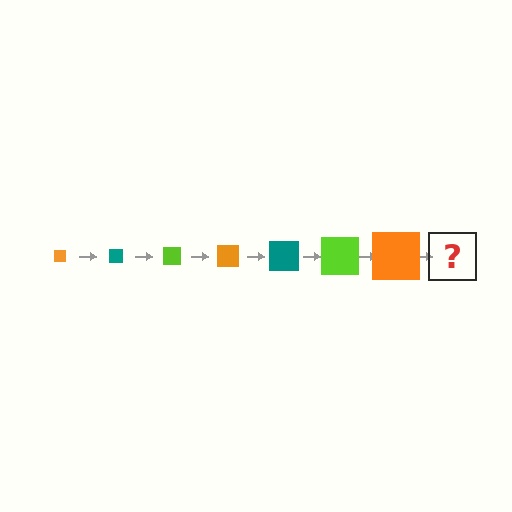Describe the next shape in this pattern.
It should be a teal square, larger than the previous one.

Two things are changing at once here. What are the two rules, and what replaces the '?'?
The two rules are that the square grows larger each step and the color cycles through orange, teal, and lime. The '?' should be a teal square, larger than the previous one.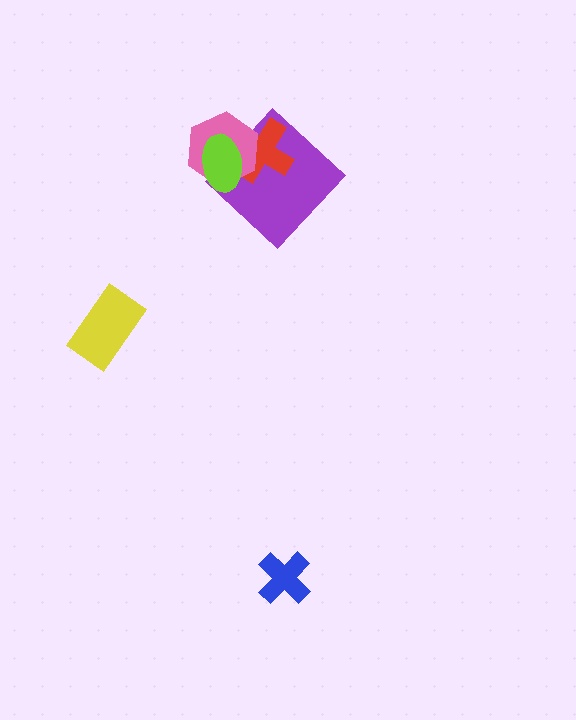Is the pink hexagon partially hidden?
Yes, it is partially covered by another shape.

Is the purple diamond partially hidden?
Yes, it is partially covered by another shape.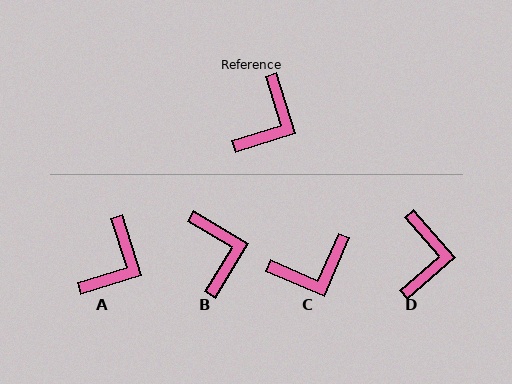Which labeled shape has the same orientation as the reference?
A.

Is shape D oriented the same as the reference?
No, it is off by about 23 degrees.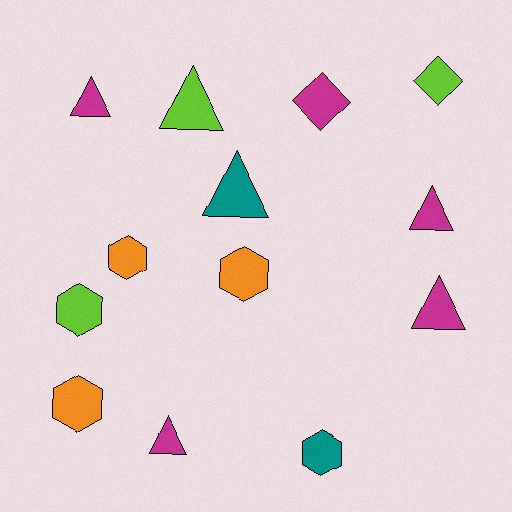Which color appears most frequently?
Magenta, with 5 objects.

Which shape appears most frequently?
Triangle, with 6 objects.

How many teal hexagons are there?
There is 1 teal hexagon.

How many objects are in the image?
There are 13 objects.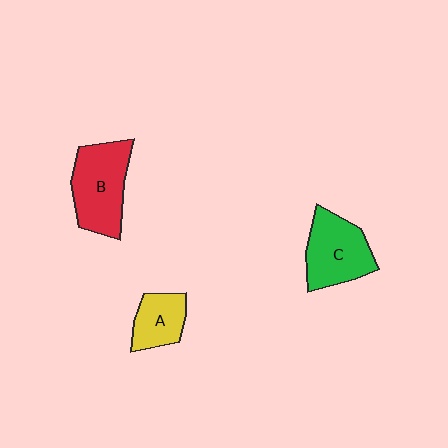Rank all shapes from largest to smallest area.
From largest to smallest: B (red), C (green), A (yellow).